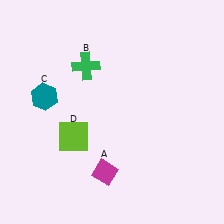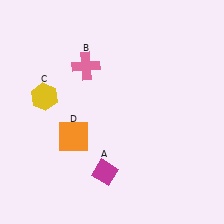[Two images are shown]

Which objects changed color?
B changed from green to pink. C changed from teal to yellow. D changed from lime to orange.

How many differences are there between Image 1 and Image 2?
There are 3 differences between the two images.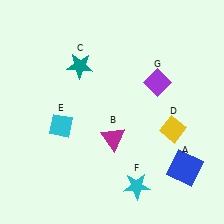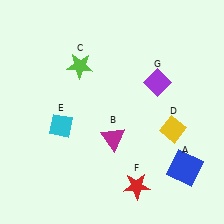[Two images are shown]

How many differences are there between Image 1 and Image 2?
There are 2 differences between the two images.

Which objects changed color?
C changed from teal to lime. F changed from cyan to red.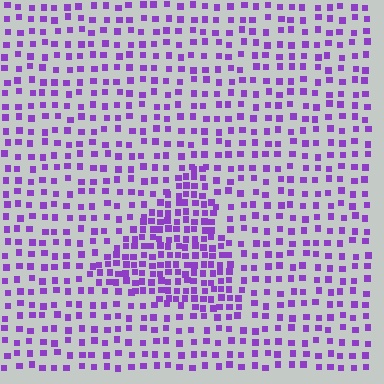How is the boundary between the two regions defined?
The boundary is defined by a change in element density (approximately 2.1x ratio). All elements are the same color, size, and shape.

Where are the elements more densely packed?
The elements are more densely packed inside the triangle boundary.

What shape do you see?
I see a triangle.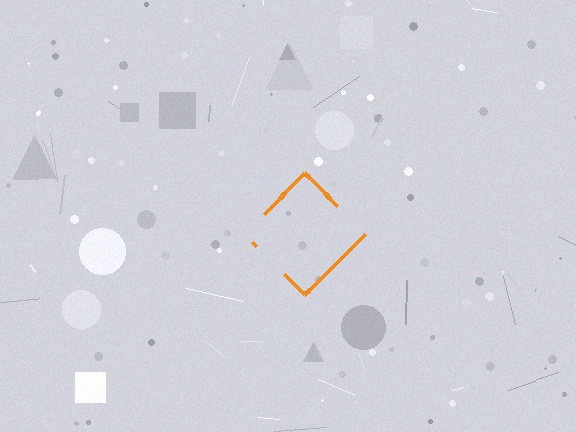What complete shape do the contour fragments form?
The contour fragments form a diamond.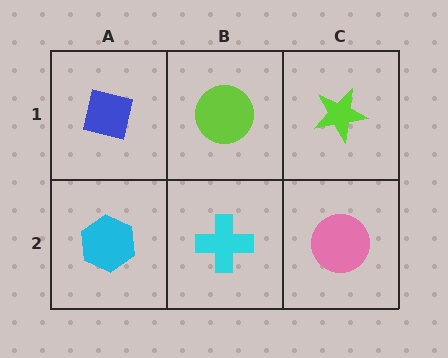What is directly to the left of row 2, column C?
A cyan cross.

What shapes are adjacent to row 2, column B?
A lime circle (row 1, column B), a cyan hexagon (row 2, column A), a pink circle (row 2, column C).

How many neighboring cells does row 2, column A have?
2.